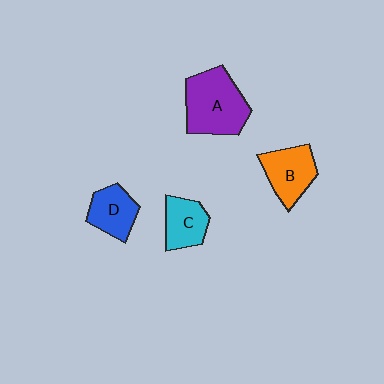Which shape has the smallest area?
Shape C (cyan).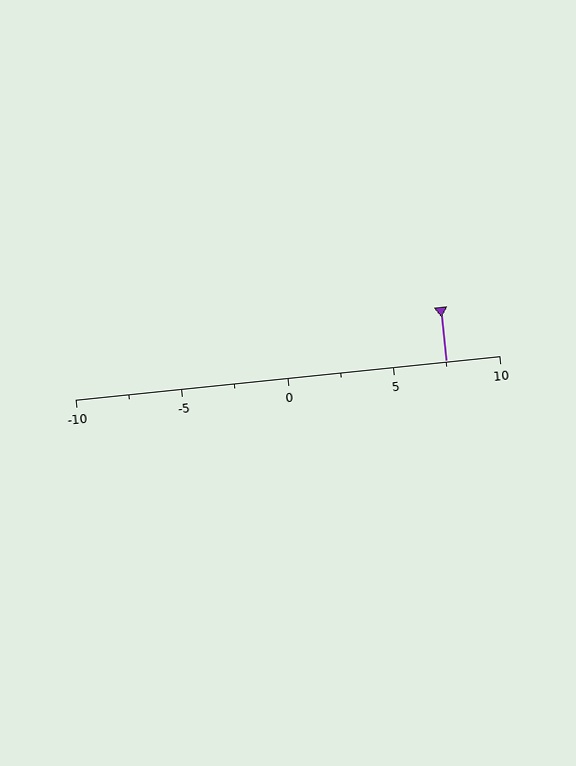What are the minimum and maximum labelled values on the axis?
The axis runs from -10 to 10.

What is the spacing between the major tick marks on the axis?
The major ticks are spaced 5 apart.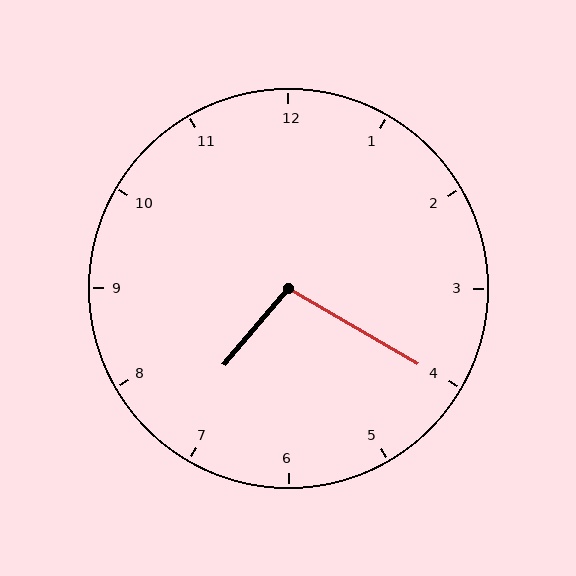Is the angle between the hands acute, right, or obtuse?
It is obtuse.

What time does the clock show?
7:20.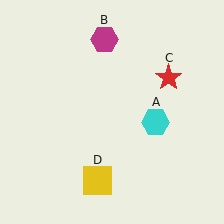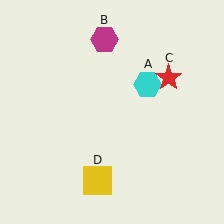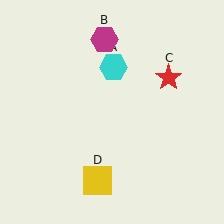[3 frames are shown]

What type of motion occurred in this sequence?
The cyan hexagon (object A) rotated counterclockwise around the center of the scene.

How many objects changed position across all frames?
1 object changed position: cyan hexagon (object A).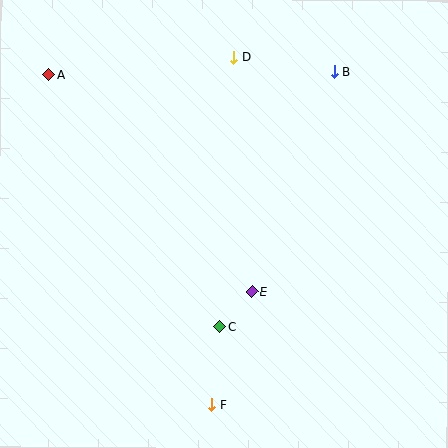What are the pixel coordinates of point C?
Point C is at (220, 327).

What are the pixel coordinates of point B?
Point B is at (334, 71).